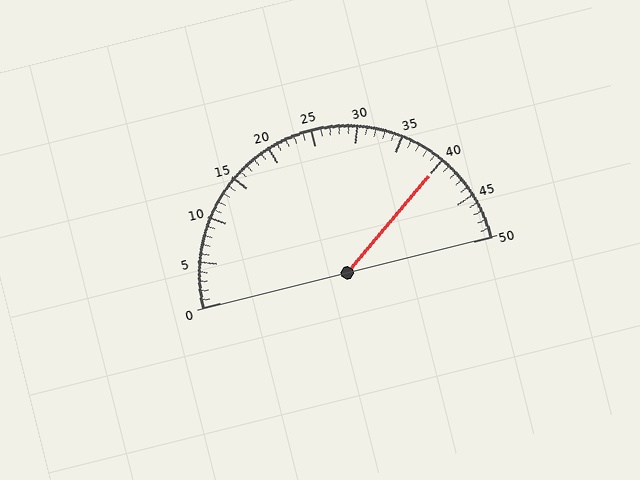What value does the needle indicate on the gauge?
The needle indicates approximately 40.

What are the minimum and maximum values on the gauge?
The gauge ranges from 0 to 50.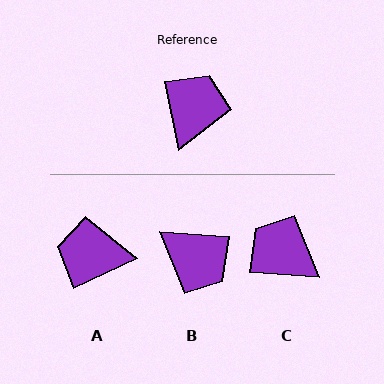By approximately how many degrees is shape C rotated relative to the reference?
Approximately 75 degrees counter-clockwise.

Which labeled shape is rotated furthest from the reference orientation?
B, about 105 degrees away.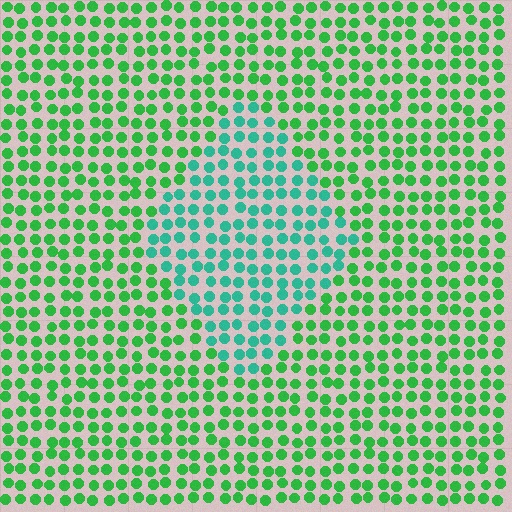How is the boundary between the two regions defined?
The boundary is defined purely by a slight shift in hue (about 37 degrees). Spacing, size, and orientation are identical on both sides.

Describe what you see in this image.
The image is filled with small green elements in a uniform arrangement. A diamond-shaped region is visible where the elements are tinted to a slightly different hue, forming a subtle color boundary.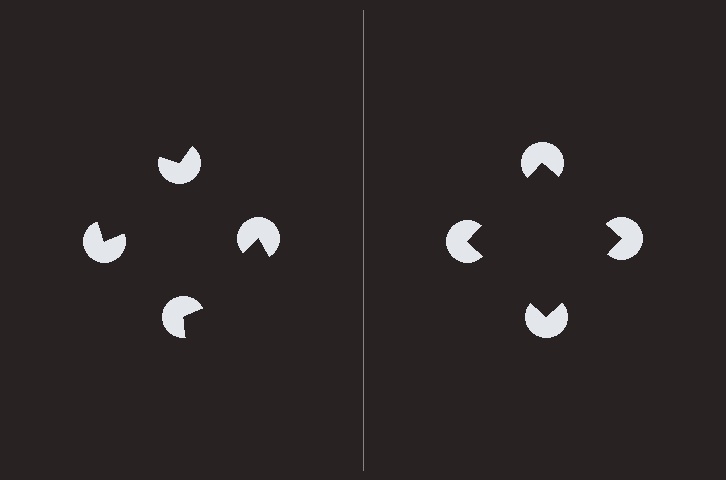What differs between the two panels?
The pac-man discs are positioned identically on both sides; only the wedge orientations differ. On the right they align to a square; on the left they are misaligned.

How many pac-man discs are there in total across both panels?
8 — 4 on each side.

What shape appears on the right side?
An illusory square.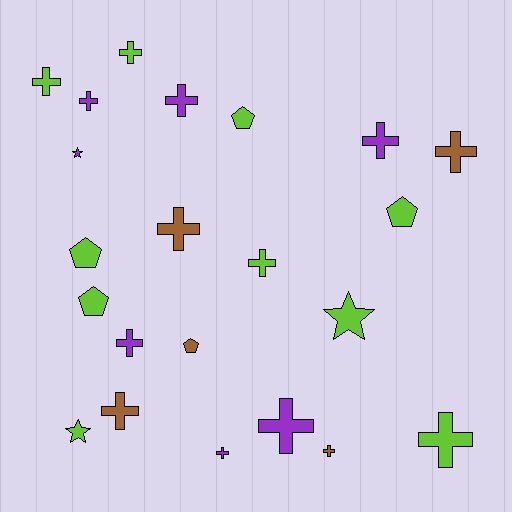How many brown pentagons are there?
There is 1 brown pentagon.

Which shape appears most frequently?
Cross, with 14 objects.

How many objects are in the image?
There are 22 objects.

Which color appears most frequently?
Lime, with 10 objects.